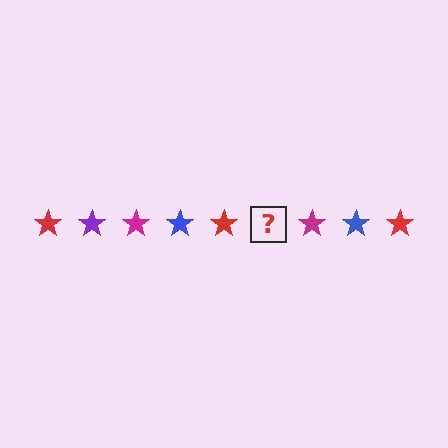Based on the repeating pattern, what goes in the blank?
The blank should be a purple star.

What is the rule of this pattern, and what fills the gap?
The rule is that the pattern cycles through red, purple, magenta, blue stars. The gap should be filled with a purple star.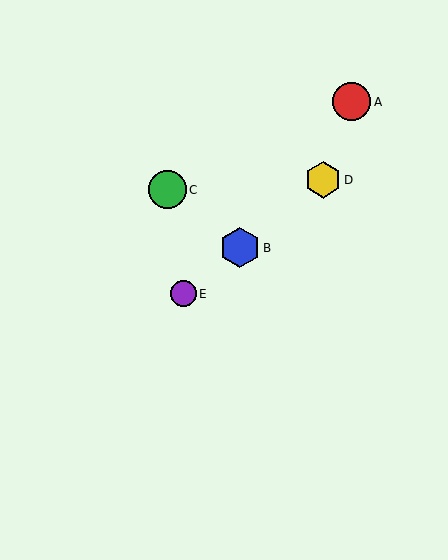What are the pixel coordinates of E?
Object E is at (183, 294).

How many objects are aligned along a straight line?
3 objects (B, D, E) are aligned along a straight line.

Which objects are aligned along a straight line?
Objects B, D, E are aligned along a straight line.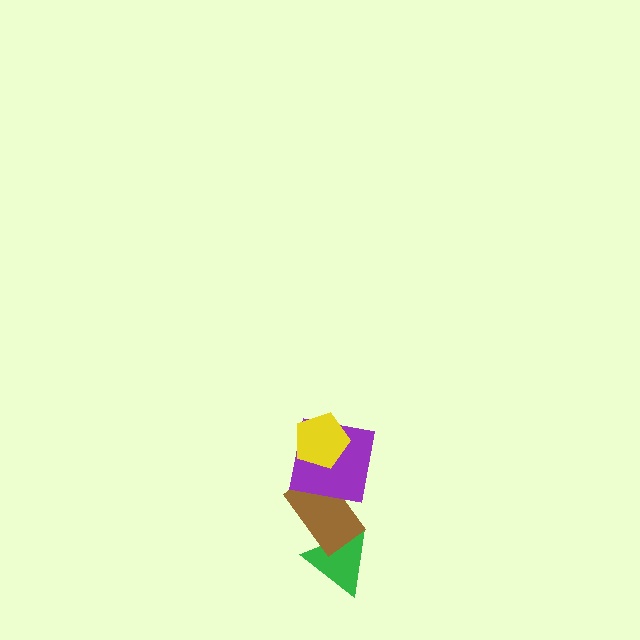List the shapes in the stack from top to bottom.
From top to bottom: the yellow pentagon, the purple square, the brown rectangle, the green triangle.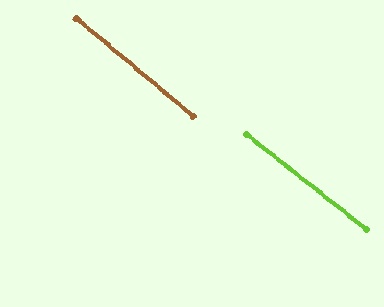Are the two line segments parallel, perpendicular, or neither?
Parallel — their directions differ by only 2.0°.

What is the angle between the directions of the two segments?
Approximately 2 degrees.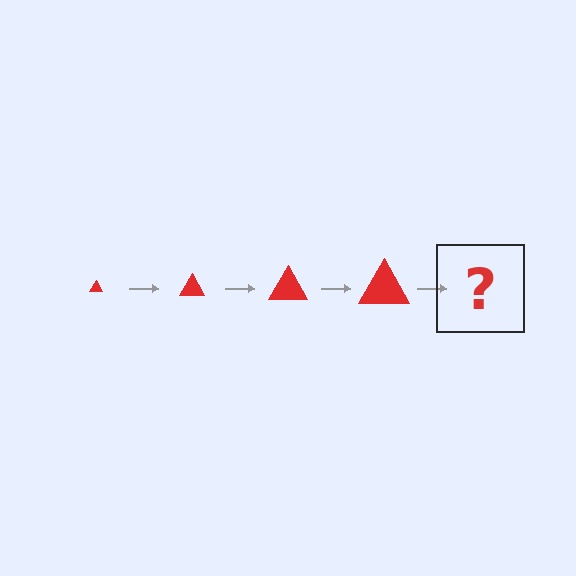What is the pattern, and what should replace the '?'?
The pattern is that the triangle gets progressively larger each step. The '?' should be a red triangle, larger than the previous one.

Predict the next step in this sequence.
The next step is a red triangle, larger than the previous one.